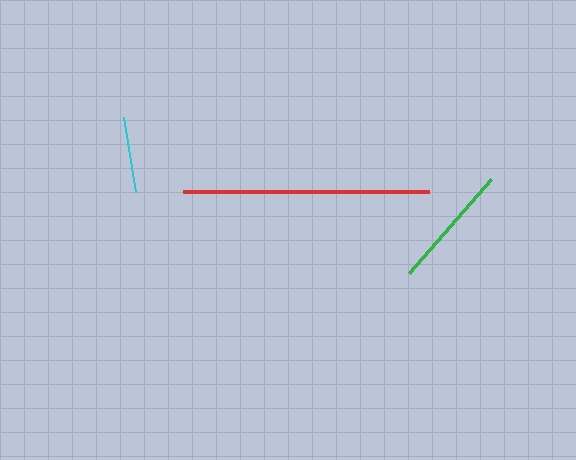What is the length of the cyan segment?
The cyan segment is approximately 77 pixels long.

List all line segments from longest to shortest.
From longest to shortest: red, green, cyan.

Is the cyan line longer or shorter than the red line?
The red line is longer than the cyan line.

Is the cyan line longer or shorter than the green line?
The green line is longer than the cyan line.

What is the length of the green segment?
The green segment is approximately 124 pixels long.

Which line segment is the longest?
The red line is the longest at approximately 245 pixels.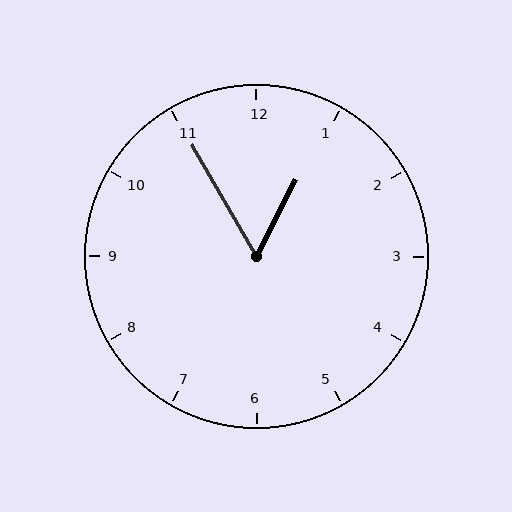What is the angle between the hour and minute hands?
Approximately 58 degrees.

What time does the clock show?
12:55.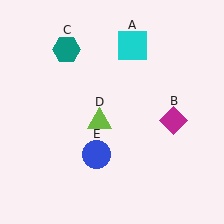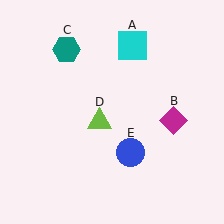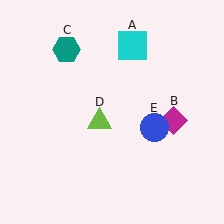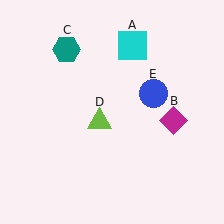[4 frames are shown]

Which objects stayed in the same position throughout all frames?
Cyan square (object A) and magenta diamond (object B) and teal hexagon (object C) and lime triangle (object D) remained stationary.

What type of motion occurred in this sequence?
The blue circle (object E) rotated counterclockwise around the center of the scene.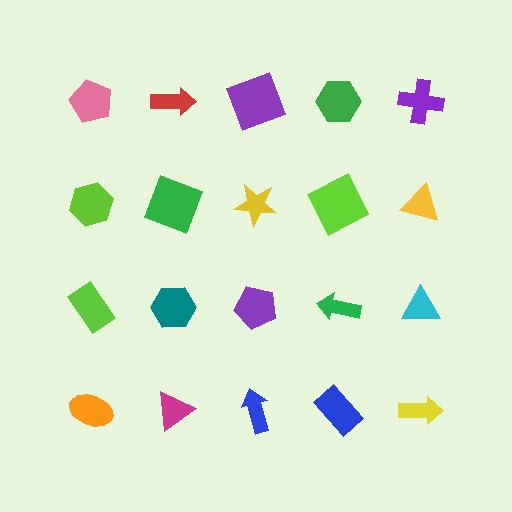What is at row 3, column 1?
A lime rectangle.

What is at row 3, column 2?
A teal hexagon.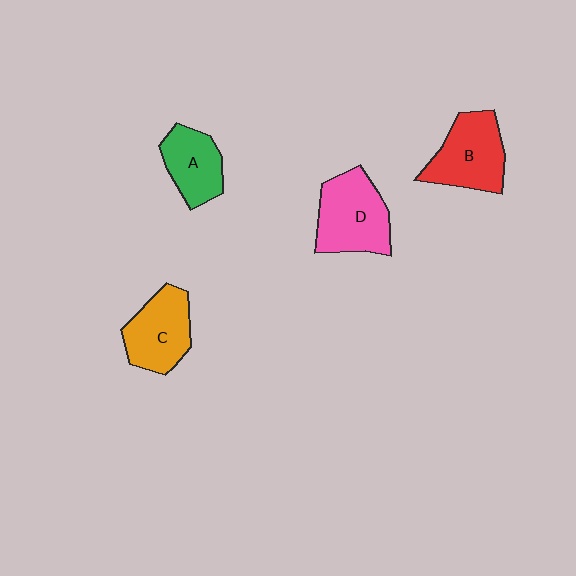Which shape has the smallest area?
Shape A (green).